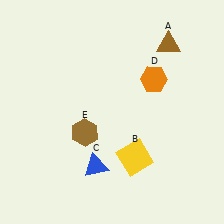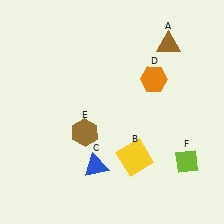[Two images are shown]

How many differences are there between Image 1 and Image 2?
There is 1 difference between the two images.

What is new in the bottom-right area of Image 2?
A lime diamond (F) was added in the bottom-right area of Image 2.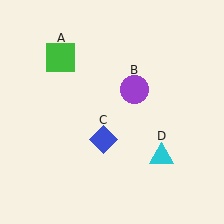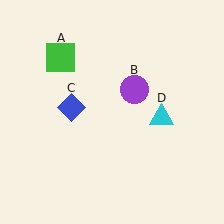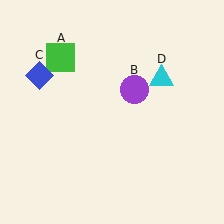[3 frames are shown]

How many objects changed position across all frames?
2 objects changed position: blue diamond (object C), cyan triangle (object D).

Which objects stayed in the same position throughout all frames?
Green square (object A) and purple circle (object B) remained stationary.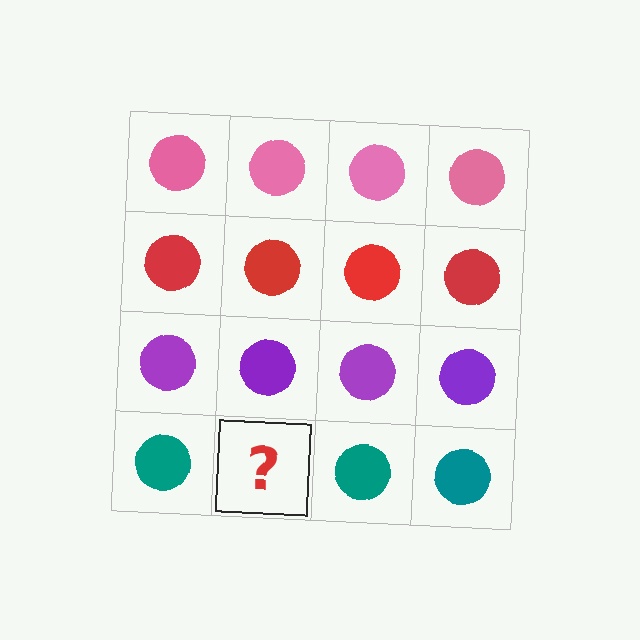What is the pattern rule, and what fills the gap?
The rule is that each row has a consistent color. The gap should be filled with a teal circle.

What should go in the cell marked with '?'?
The missing cell should contain a teal circle.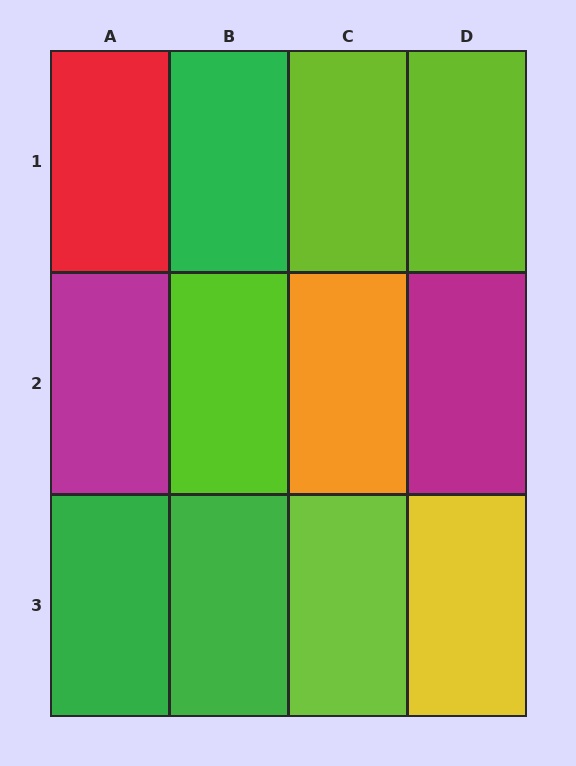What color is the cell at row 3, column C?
Lime.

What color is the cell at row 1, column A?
Red.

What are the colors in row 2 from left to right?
Magenta, lime, orange, magenta.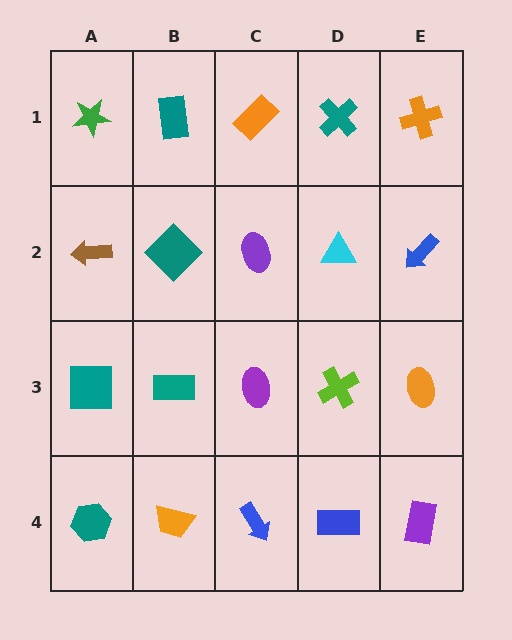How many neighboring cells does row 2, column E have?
3.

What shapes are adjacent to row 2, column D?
A teal cross (row 1, column D), a lime cross (row 3, column D), a purple ellipse (row 2, column C), a blue arrow (row 2, column E).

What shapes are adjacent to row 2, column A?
A green star (row 1, column A), a teal square (row 3, column A), a teal diamond (row 2, column B).